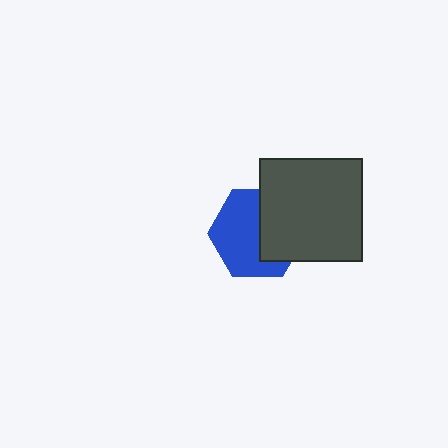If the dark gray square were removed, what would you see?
You would see the complete blue hexagon.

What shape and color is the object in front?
The object in front is a dark gray square.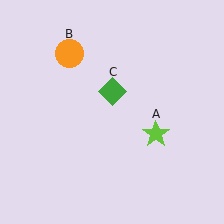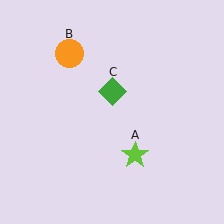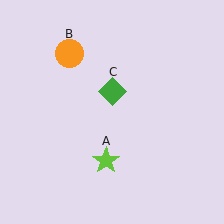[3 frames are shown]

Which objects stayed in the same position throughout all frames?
Orange circle (object B) and green diamond (object C) remained stationary.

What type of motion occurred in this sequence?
The lime star (object A) rotated clockwise around the center of the scene.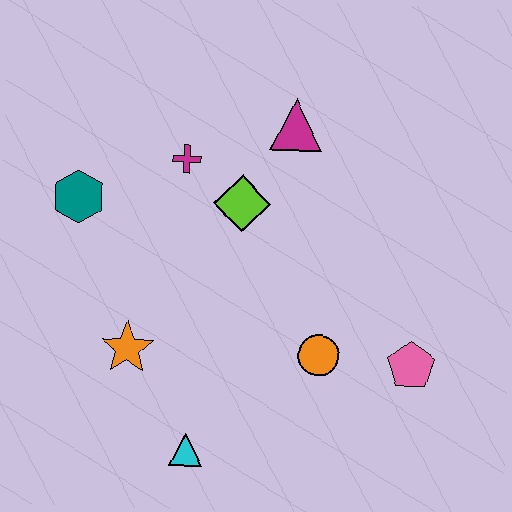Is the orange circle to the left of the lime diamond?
No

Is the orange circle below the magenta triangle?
Yes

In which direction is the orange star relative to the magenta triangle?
The orange star is below the magenta triangle.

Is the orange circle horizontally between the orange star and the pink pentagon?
Yes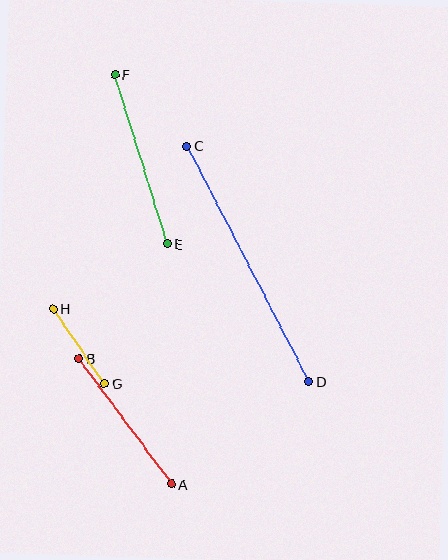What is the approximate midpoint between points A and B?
The midpoint is at approximately (125, 421) pixels.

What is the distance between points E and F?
The distance is approximately 177 pixels.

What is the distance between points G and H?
The distance is approximately 91 pixels.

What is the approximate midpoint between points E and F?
The midpoint is at approximately (141, 159) pixels.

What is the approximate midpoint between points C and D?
The midpoint is at approximately (248, 264) pixels.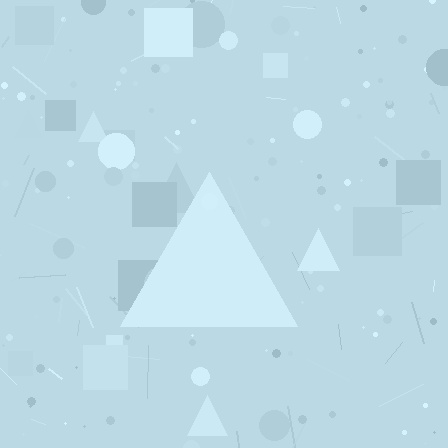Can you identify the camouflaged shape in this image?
The camouflaged shape is a triangle.